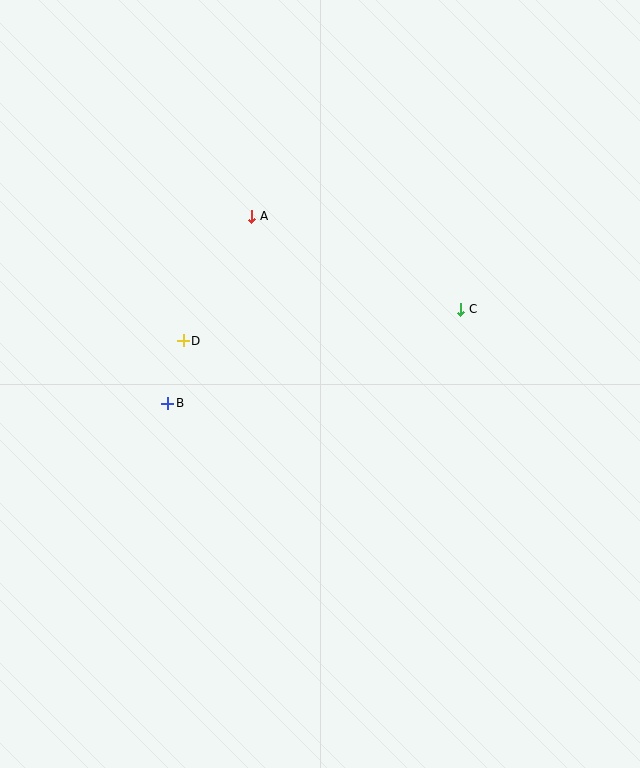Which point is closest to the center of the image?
Point D at (183, 341) is closest to the center.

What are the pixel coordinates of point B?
Point B is at (168, 403).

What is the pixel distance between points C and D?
The distance between C and D is 279 pixels.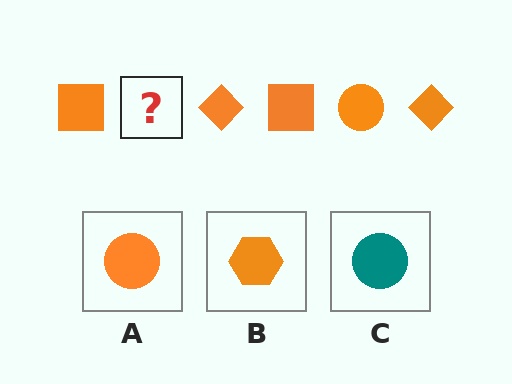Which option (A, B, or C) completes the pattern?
A.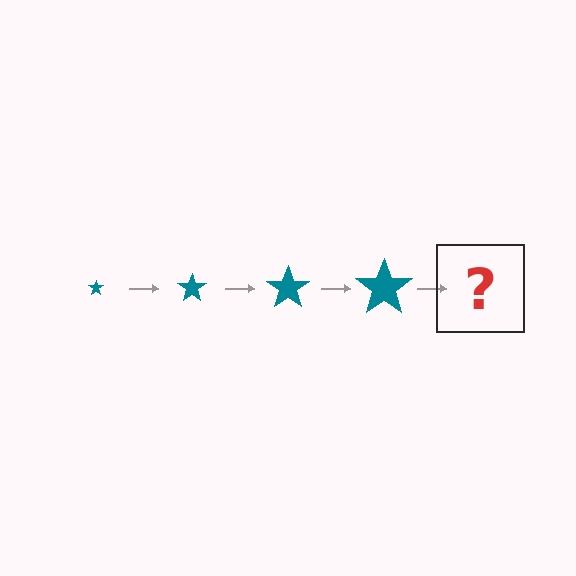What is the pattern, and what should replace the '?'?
The pattern is that the star gets progressively larger each step. The '?' should be a teal star, larger than the previous one.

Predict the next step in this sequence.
The next step is a teal star, larger than the previous one.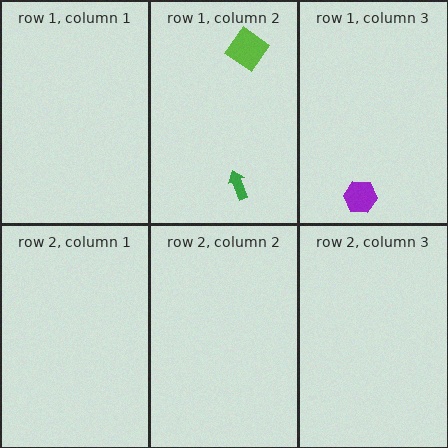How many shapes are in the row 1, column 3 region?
1.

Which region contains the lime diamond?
The row 1, column 2 region.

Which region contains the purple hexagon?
The row 1, column 3 region.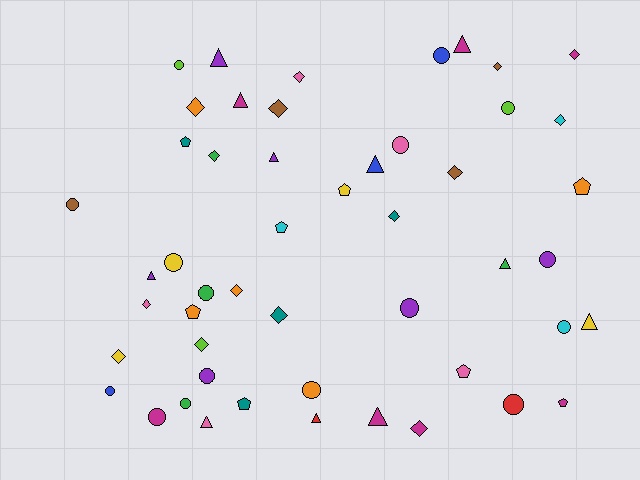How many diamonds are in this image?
There are 15 diamonds.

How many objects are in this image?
There are 50 objects.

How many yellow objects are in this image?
There are 4 yellow objects.